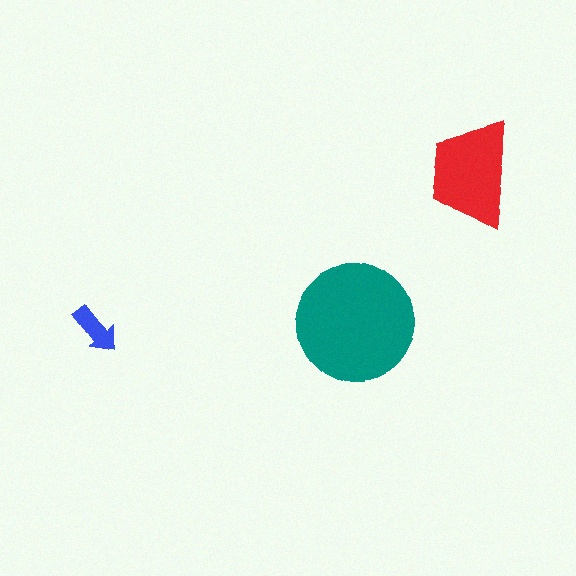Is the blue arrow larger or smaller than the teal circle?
Smaller.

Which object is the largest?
The teal circle.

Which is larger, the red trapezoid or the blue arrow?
The red trapezoid.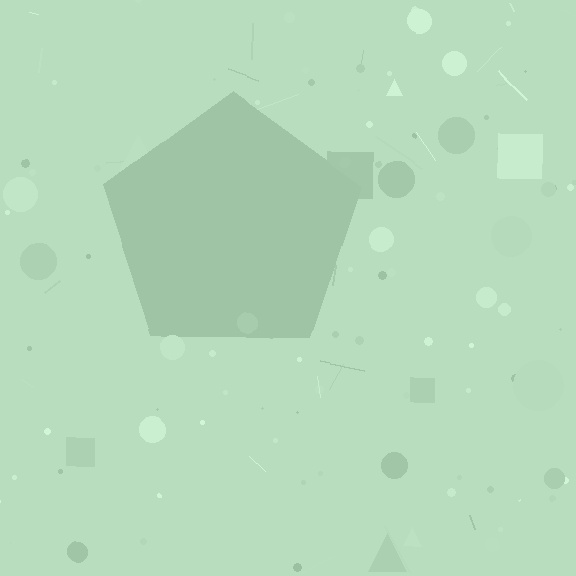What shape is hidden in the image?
A pentagon is hidden in the image.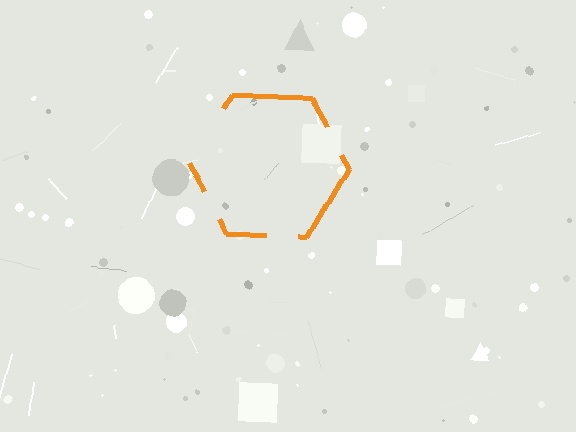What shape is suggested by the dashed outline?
The dashed outline suggests a hexagon.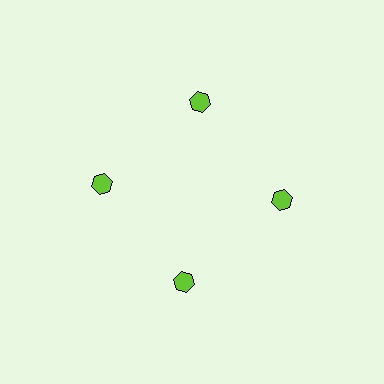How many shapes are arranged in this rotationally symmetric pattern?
There are 4 shapes, arranged in 4 groups of 1.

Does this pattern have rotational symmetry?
Yes, this pattern has 4-fold rotational symmetry. It looks the same after rotating 90 degrees around the center.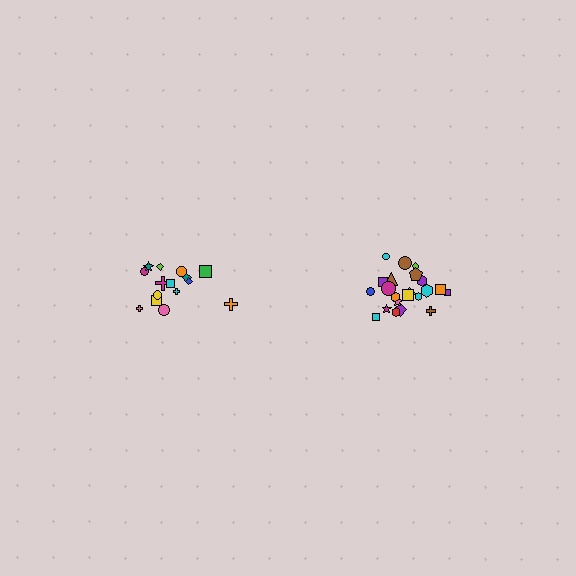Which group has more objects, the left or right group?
The right group.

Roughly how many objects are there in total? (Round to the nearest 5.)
Roughly 35 objects in total.